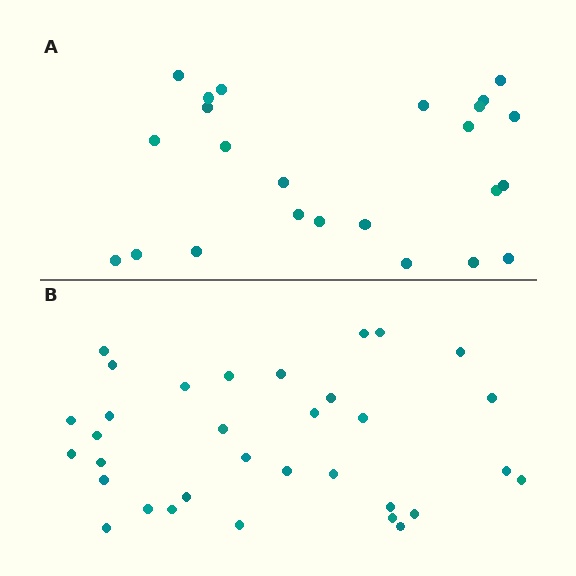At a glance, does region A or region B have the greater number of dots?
Region B (the bottom region) has more dots.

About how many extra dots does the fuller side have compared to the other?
Region B has roughly 8 or so more dots than region A.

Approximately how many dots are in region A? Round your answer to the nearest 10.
About 20 dots. (The exact count is 24, which rounds to 20.)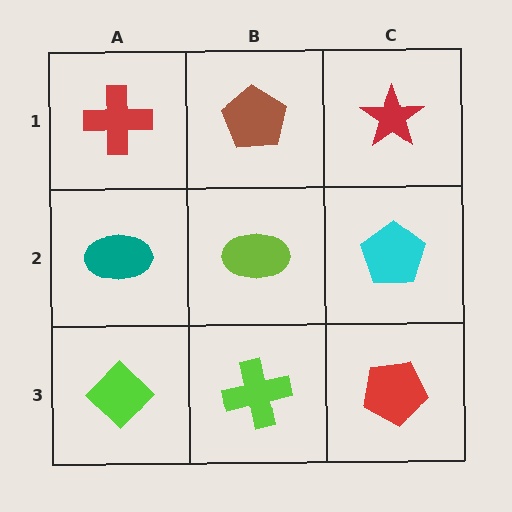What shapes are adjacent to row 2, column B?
A brown pentagon (row 1, column B), a lime cross (row 3, column B), a teal ellipse (row 2, column A), a cyan pentagon (row 2, column C).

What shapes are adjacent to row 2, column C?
A red star (row 1, column C), a red pentagon (row 3, column C), a lime ellipse (row 2, column B).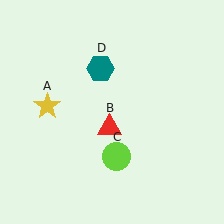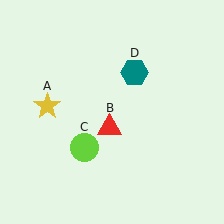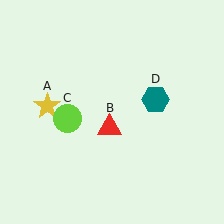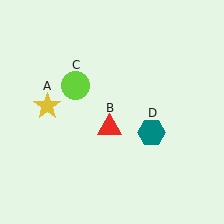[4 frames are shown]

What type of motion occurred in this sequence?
The lime circle (object C), teal hexagon (object D) rotated clockwise around the center of the scene.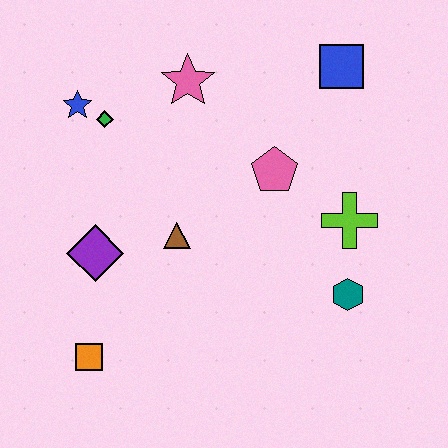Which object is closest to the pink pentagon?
The lime cross is closest to the pink pentagon.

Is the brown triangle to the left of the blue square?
Yes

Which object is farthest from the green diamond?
The teal hexagon is farthest from the green diamond.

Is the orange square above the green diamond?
No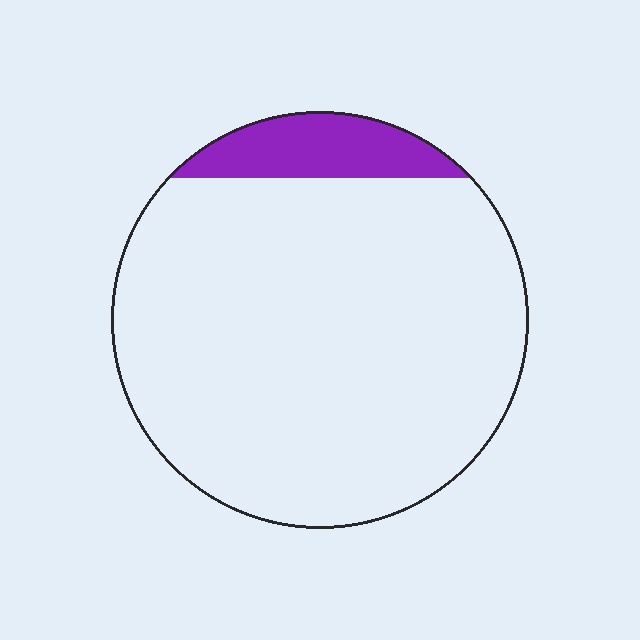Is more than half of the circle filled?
No.